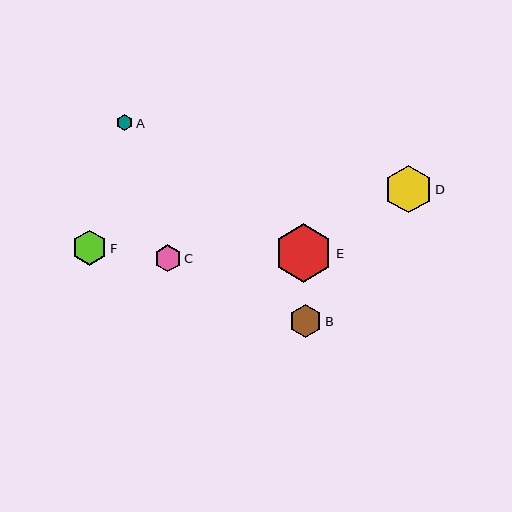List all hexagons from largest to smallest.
From largest to smallest: E, D, F, B, C, A.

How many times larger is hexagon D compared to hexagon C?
Hexagon D is approximately 1.8 times the size of hexagon C.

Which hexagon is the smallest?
Hexagon A is the smallest with a size of approximately 16 pixels.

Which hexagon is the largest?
Hexagon E is the largest with a size of approximately 58 pixels.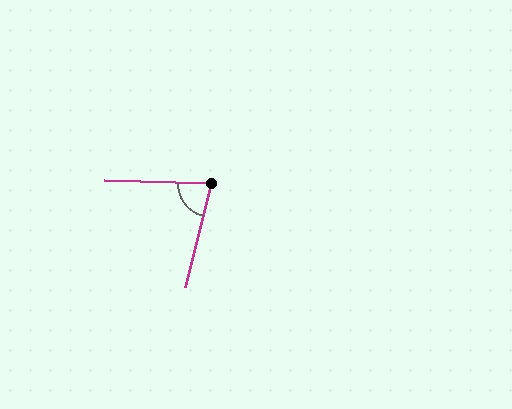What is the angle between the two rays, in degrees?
Approximately 77 degrees.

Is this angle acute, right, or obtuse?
It is acute.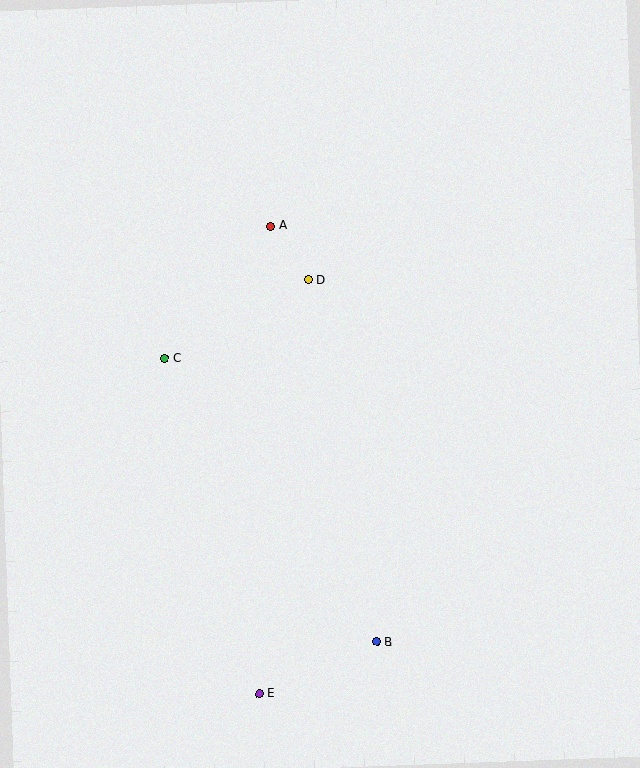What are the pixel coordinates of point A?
Point A is at (271, 226).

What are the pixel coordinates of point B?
Point B is at (376, 642).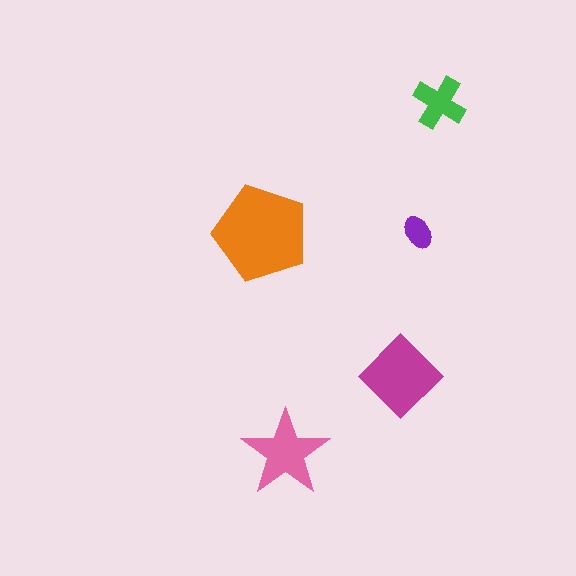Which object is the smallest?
The purple ellipse.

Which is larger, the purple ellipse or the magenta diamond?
The magenta diamond.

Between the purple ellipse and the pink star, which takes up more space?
The pink star.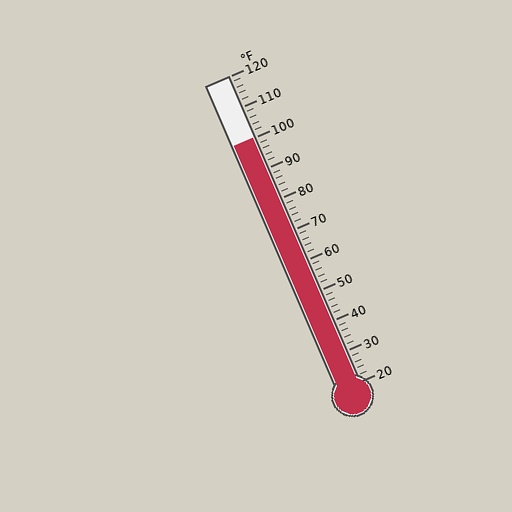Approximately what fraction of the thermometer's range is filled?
The thermometer is filled to approximately 80% of its range.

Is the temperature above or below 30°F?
The temperature is above 30°F.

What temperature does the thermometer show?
The thermometer shows approximately 100°F.